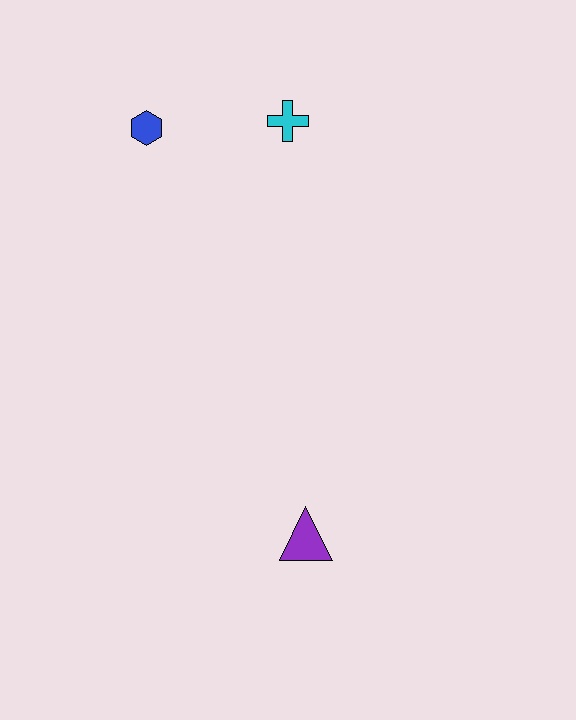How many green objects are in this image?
There are no green objects.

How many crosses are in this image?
There is 1 cross.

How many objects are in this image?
There are 3 objects.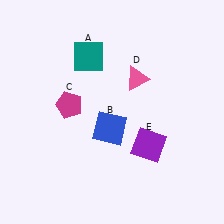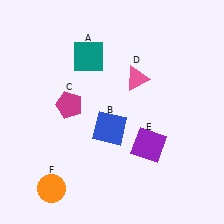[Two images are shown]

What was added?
An orange circle (F) was added in Image 2.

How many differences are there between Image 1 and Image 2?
There is 1 difference between the two images.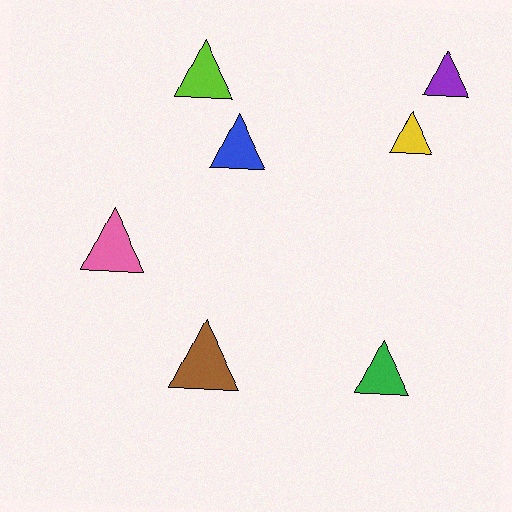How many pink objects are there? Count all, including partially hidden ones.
There is 1 pink object.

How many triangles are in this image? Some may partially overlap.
There are 7 triangles.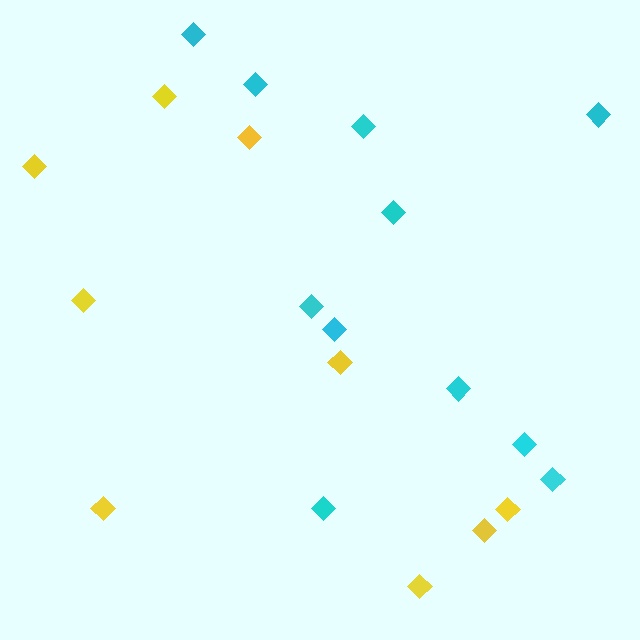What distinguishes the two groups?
There are 2 groups: one group of yellow diamonds (9) and one group of cyan diamonds (11).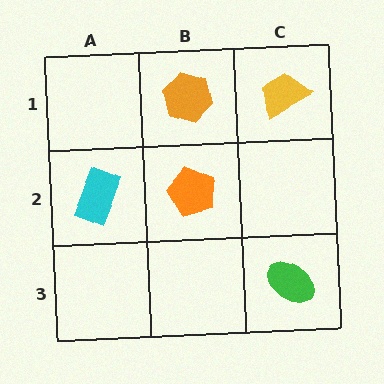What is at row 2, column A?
A cyan rectangle.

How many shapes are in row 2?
2 shapes.